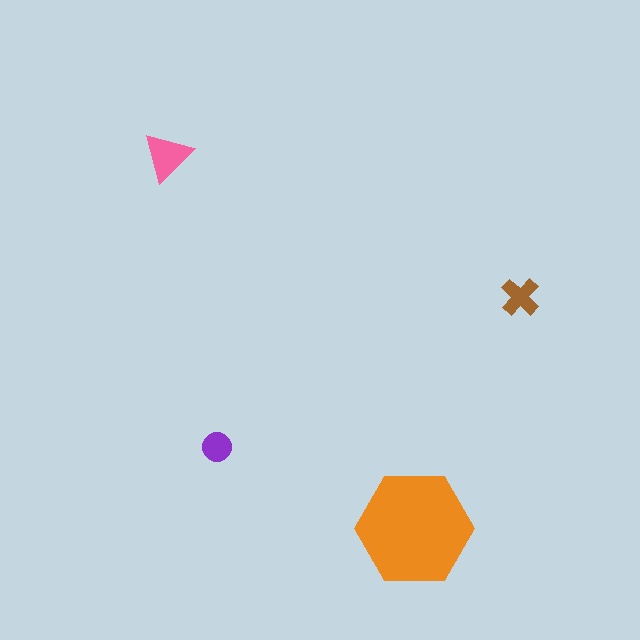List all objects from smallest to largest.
The purple circle, the brown cross, the pink triangle, the orange hexagon.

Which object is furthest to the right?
The brown cross is rightmost.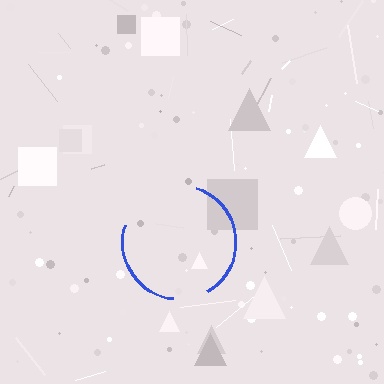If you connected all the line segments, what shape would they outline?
They would outline a circle.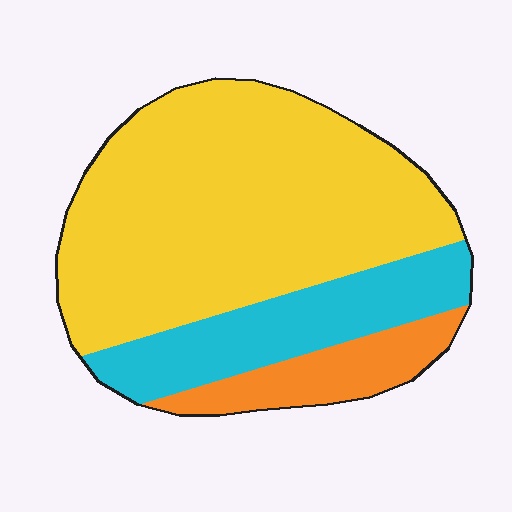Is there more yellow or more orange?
Yellow.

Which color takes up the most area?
Yellow, at roughly 65%.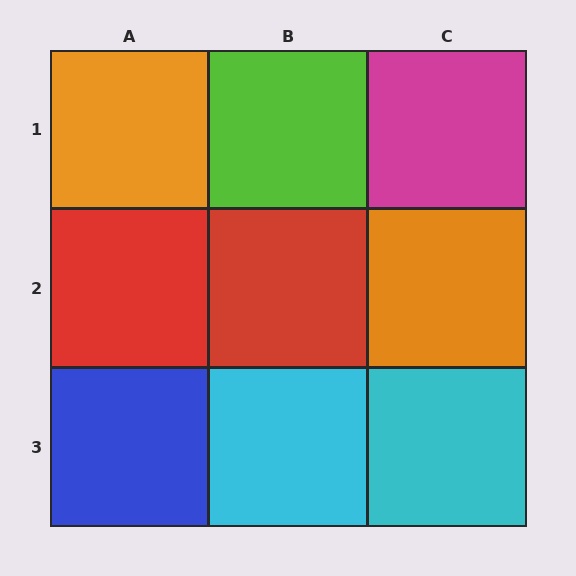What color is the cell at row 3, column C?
Cyan.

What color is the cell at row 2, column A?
Red.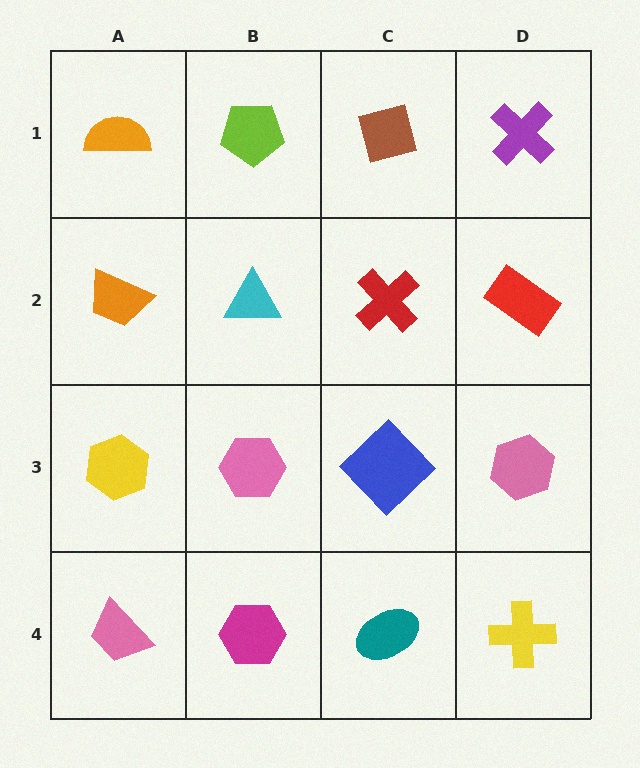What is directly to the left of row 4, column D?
A teal ellipse.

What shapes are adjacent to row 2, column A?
An orange semicircle (row 1, column A), a yellow hexagon (row 3, column A), a cyan triangle (row 2, column B).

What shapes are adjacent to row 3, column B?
A cyan triangle (row 2, column B), a magenta hexagon (row 4, column B), a yellow hexagon (row 3, column A), a blue diamond (row 3, column C).